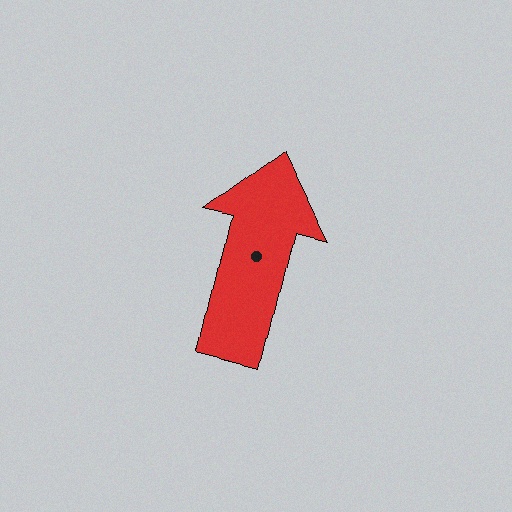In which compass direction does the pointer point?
North.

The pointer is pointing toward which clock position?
Roughly 12 o'clock.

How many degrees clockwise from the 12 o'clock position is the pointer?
Approximately 13 degrees.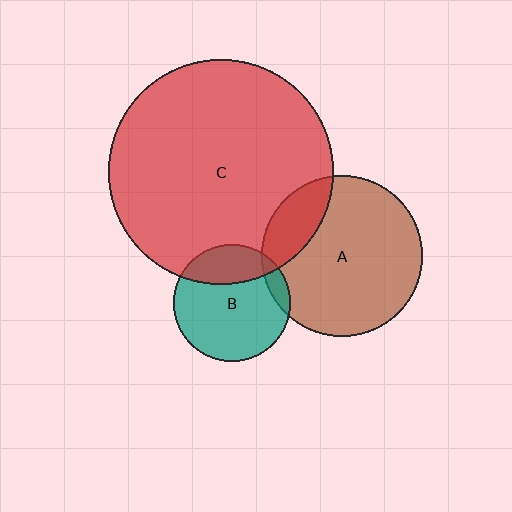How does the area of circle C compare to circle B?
Approximately 3.7 times.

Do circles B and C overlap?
Yes.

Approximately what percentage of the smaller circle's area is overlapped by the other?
Approximately 25%.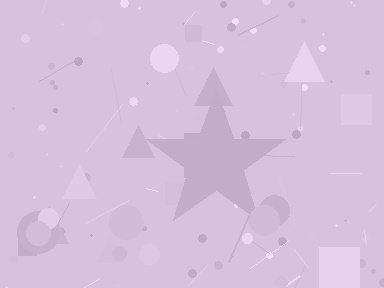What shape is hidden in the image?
A star is hidden in the image.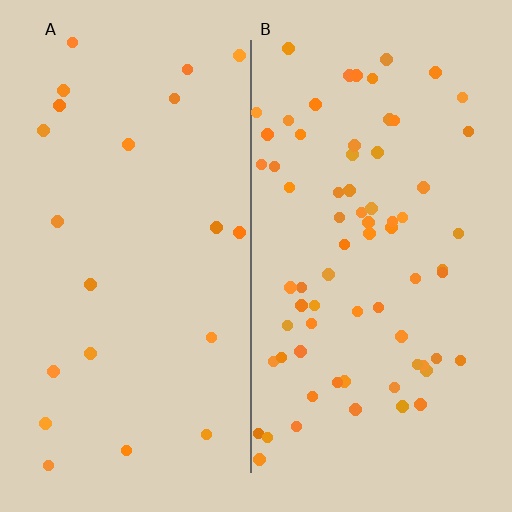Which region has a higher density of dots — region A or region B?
B (the right).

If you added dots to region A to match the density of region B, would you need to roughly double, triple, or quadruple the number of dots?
Approximately triple.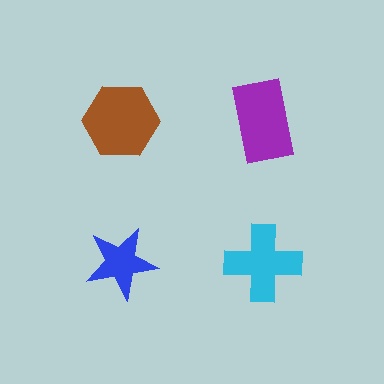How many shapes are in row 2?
2 shapes.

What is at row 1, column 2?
A purple rectangle.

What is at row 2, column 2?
A cyan cross.